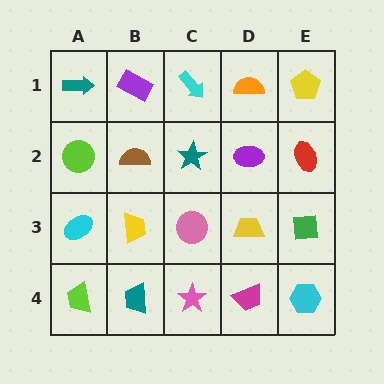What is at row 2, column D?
A purple ellipse.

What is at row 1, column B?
A purple rectangle.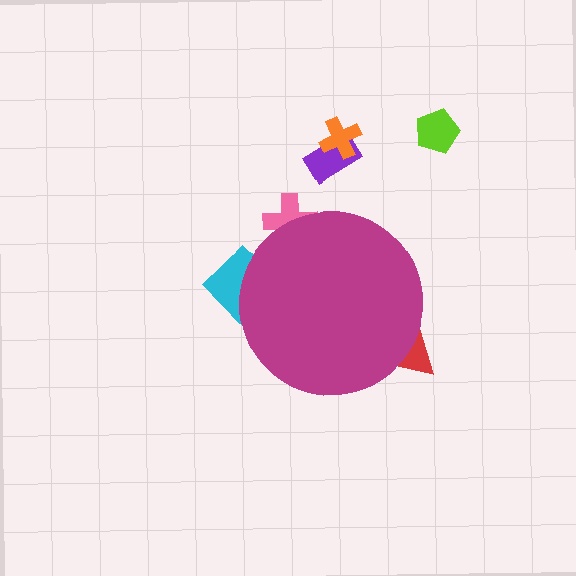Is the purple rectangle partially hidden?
No, the purple rectangle is fully visible.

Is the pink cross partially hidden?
Yes, the pink cross is partially hidden behind the magenta circle.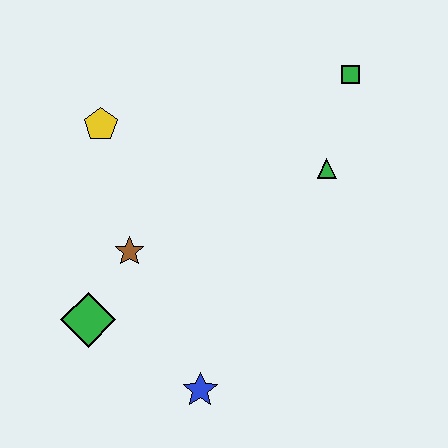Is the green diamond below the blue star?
No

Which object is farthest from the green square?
The green diamond is farthest from the green square.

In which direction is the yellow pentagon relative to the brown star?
The yellow pentagon is above the brown star.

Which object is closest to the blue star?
The green diamond is closest to the blue star.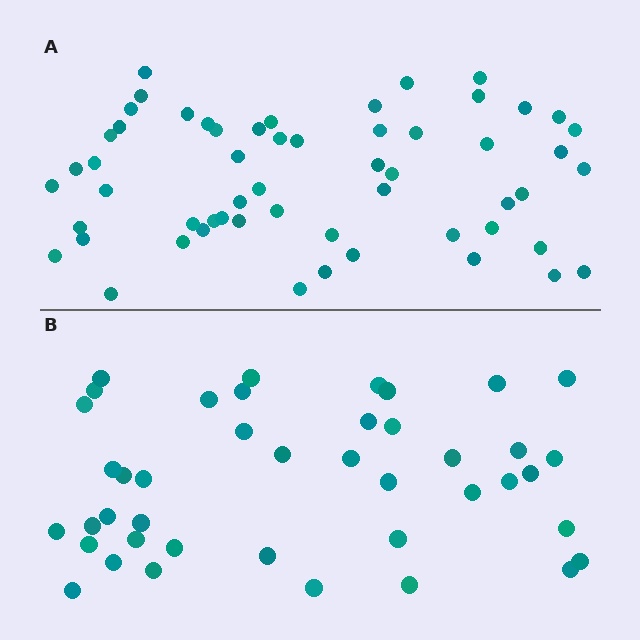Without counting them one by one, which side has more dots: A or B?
Region A (the top region) has more dots.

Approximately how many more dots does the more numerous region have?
Region A has approximately 15 more dots than region B.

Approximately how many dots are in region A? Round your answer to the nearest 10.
About 60 dots. (The exact count is 57, which rounds to 60.)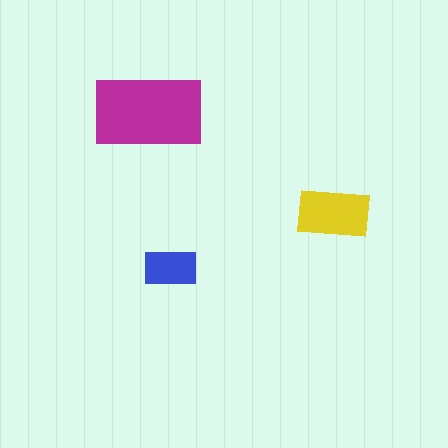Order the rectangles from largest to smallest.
the magenta one, the yellow one, the blue one.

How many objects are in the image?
There are 3 objects in the image.